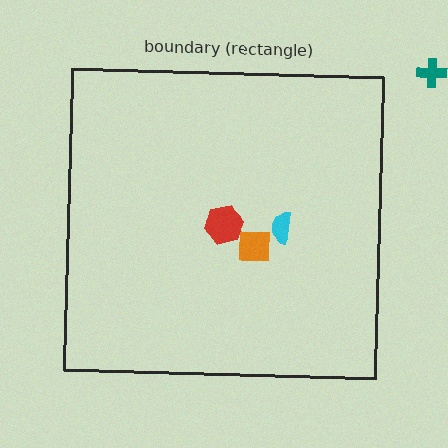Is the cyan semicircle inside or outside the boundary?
Inside.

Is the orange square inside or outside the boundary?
Inside.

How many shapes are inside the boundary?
3 inside, 1 outside.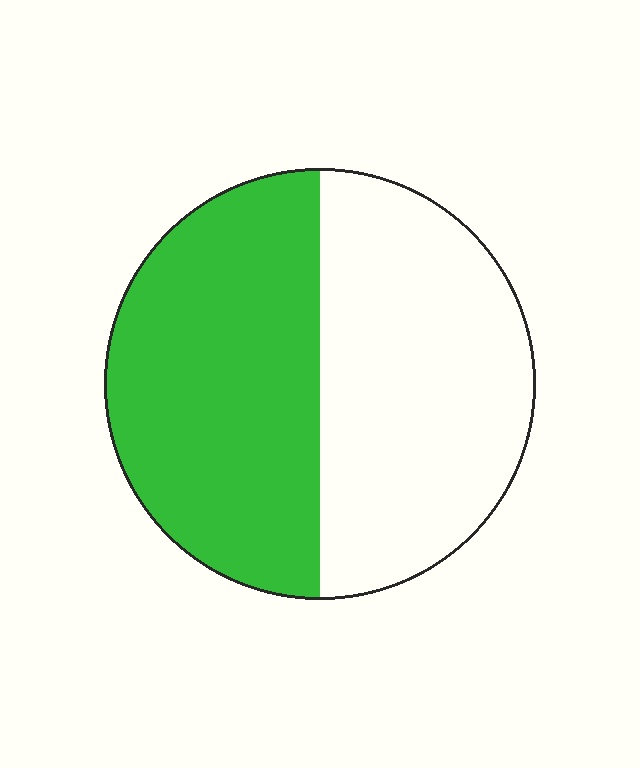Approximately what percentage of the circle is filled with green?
Approximately 50%.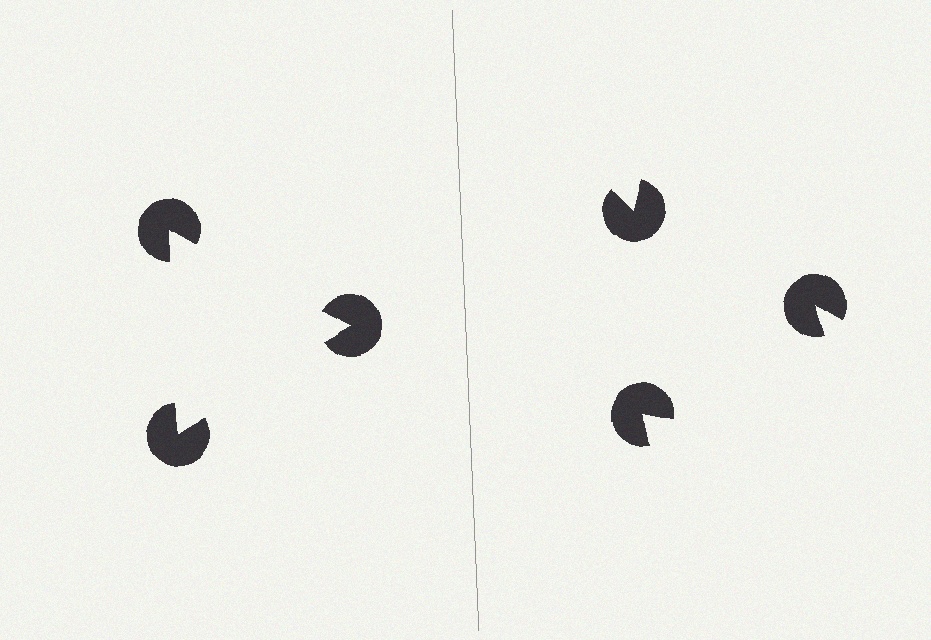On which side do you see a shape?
An illusory triangle appears on the left side. On the right side the wedge cuts are rotated, so no coherent shape forms.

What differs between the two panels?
The pac-man discs are positioned identically on both sides; only the wedge orientations differ. On the left they align to a triangle; on the right they are misaligned.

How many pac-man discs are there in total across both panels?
6 — 3 on each side.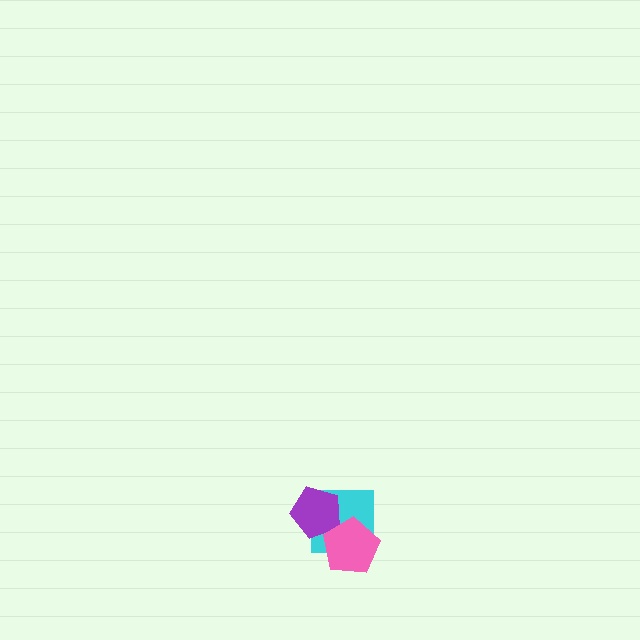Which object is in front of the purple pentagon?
The pink pentagon is in front of the purple pentagon.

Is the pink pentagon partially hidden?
No, no other shape covers it.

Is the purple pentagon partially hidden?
Yes, it is partially covered by another shape.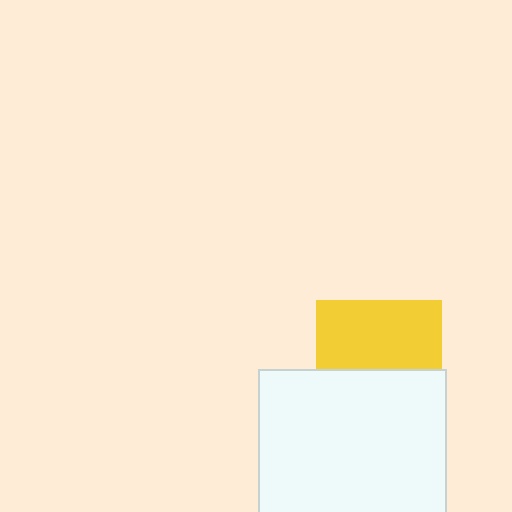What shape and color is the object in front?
The object in front is a white square.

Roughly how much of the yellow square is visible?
About half of it is visible (roughly 56%).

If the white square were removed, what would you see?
You would see the complete yellow square.